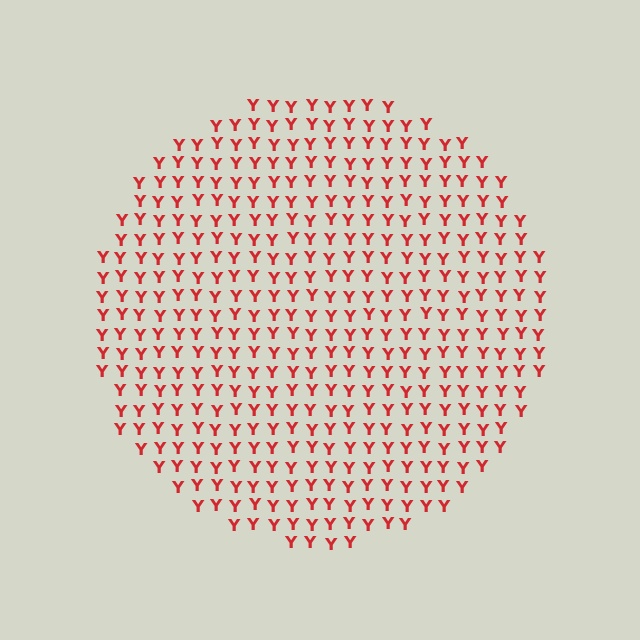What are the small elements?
The small elements are letter Y's.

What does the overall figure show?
The overall figure shows a circle.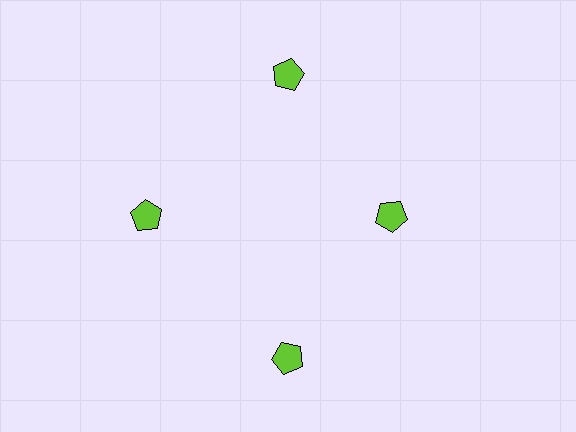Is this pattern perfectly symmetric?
No. The 4 lime pentagons are arranged in a ring, but one element near the 3 o'clock position is pulled inward toward the center, breaking the 4-fold rotational symmetry.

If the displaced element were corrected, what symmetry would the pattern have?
It would have 4-fold rotational symmetry — the pattern would map onto itself every 90 degrees.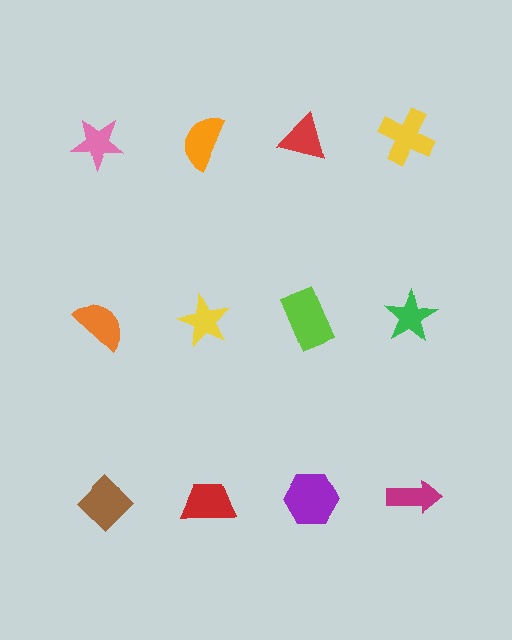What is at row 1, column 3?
A red triangle.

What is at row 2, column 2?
A yellow star.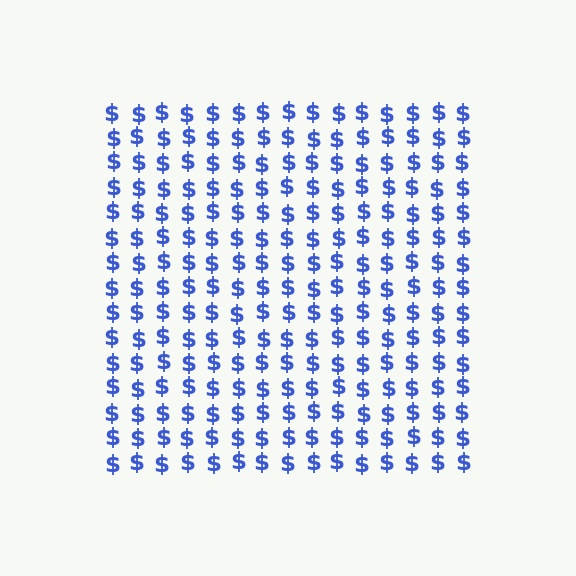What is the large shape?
The large shape is a square.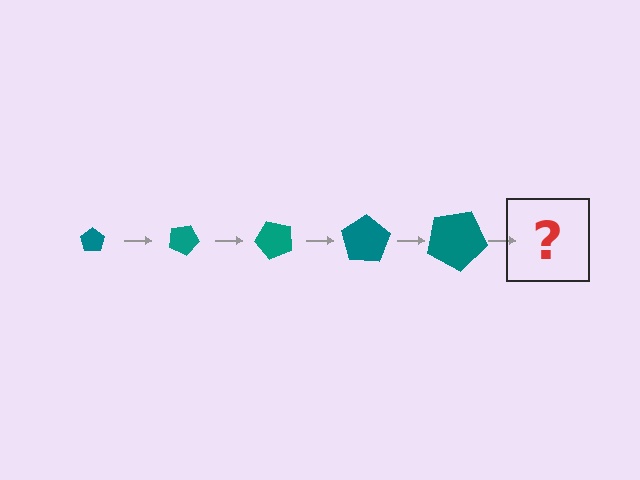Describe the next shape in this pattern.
It should be a pentagon, larger than the previous one and rotated 125 degrees from the start.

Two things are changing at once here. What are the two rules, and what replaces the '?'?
The two rules are that the pentagon grows larger each step and it rotates 25 degrees each step. The '?' should be a pentagon, larger than the previous one and rotated 125 degrees from the start.